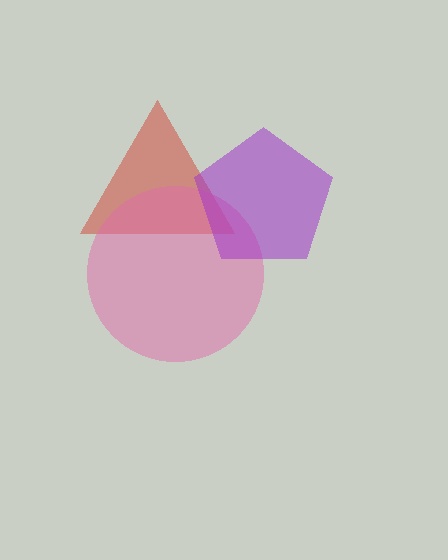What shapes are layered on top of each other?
The layered shapes are: a red triangle, a pink circle, a purple pentagon.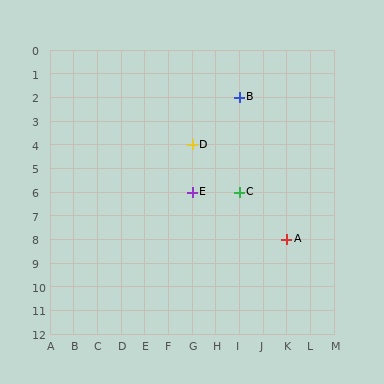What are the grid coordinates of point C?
Point C is at grid coordinates (I, 6).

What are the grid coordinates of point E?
Point E is at grid coordinates (G, 6).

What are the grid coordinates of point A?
Point A is at grid coordinates (K, 8).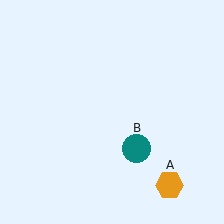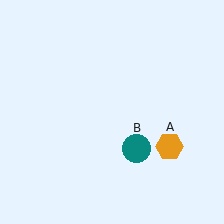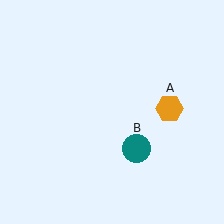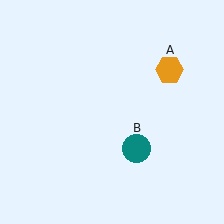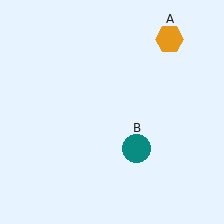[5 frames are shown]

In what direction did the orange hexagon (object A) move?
The orange hexagon (object A) moved up.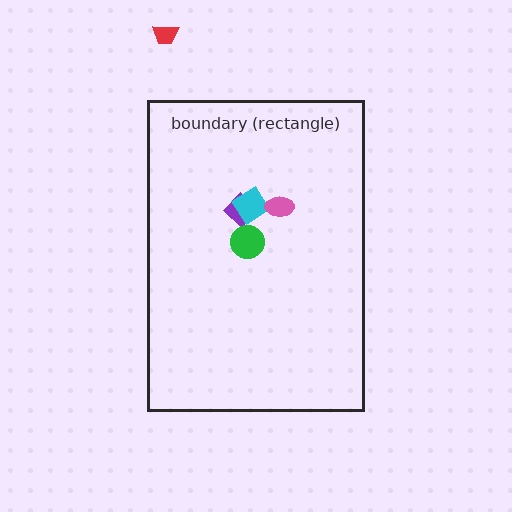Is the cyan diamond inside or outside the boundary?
Inside.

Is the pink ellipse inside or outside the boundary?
Inside.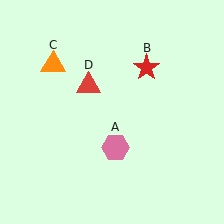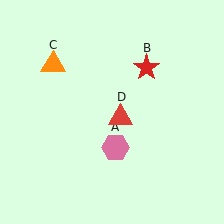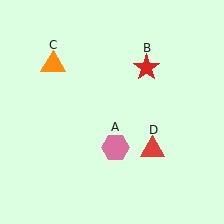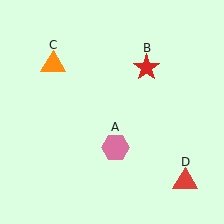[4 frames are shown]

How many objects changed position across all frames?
1 object changed position: red triangle (object D).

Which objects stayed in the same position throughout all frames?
Pink hexagon (object A) and red star (object B) and orange triangle (object C) remained stationary.